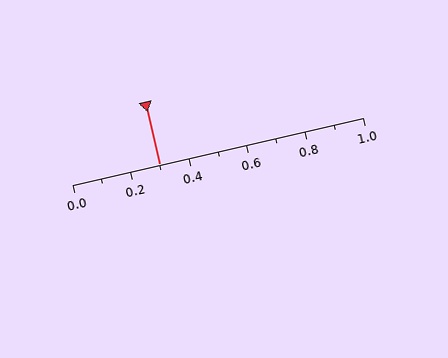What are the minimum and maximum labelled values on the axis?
The axis runs from 0.0 to 1.0.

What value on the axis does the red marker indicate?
The marker indicates approximately 0.3.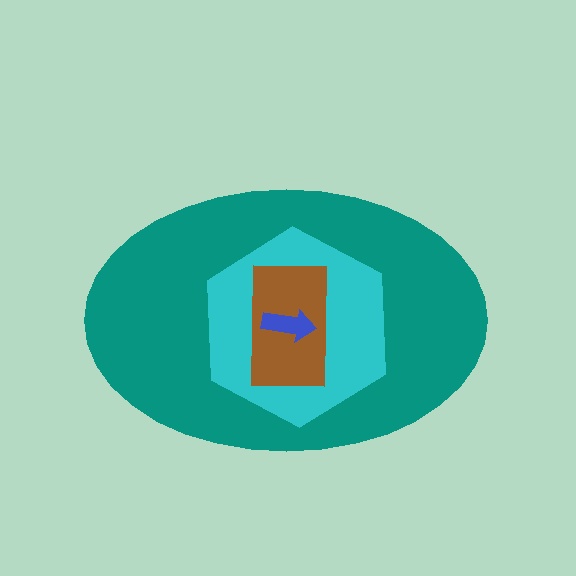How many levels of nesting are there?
4.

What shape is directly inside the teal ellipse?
The cyan hexagon.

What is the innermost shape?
The blue arrow.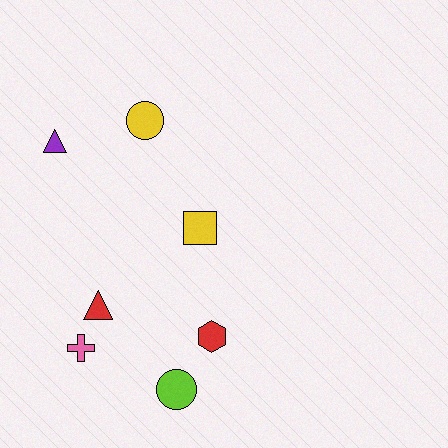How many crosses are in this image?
There is 1 cross.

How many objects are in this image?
There are 7 objects.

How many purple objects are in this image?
There is 1 purple object.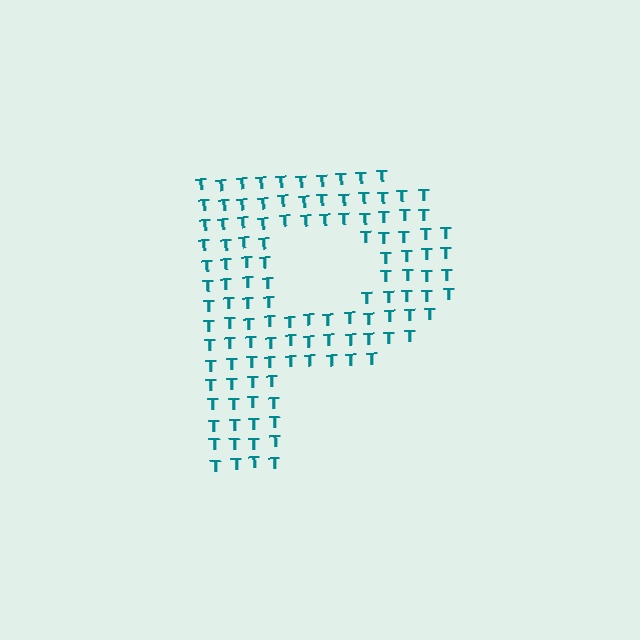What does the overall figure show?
The overall figure shows the letter P.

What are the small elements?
The small elements are letter T's.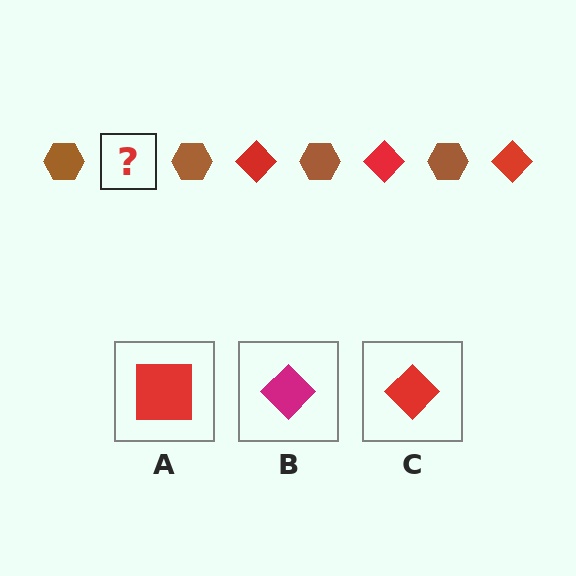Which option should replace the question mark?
Option C.